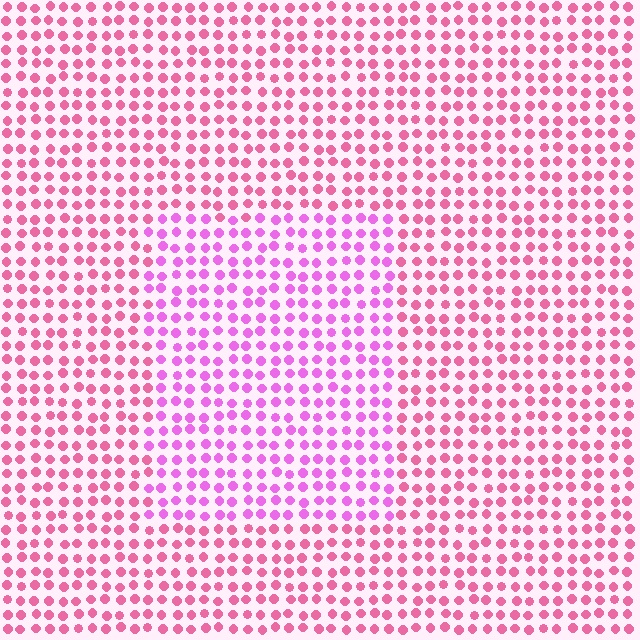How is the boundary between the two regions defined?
The boundary is defined purely by a slight shift in hue (about 33 degrees). Spacing, size, and orientation are identical on both sides.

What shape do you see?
I see a rectangle.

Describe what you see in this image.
The image is filled with small pink elements in a uniform arrangement. A rectangle-shaped region is visible where the elements are tinted to a slightly different hue, forming a subtle color boundary.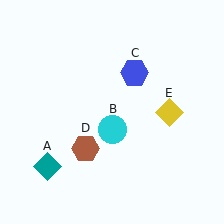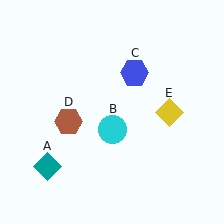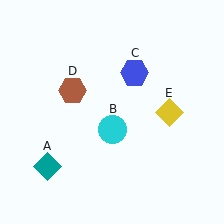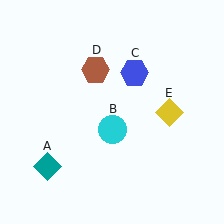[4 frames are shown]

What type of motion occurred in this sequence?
The brown hexagon (object D) rotated clockwise around the center of the scene.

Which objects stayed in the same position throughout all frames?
Teal diamond (object A) and cyan circle (object B) and blue hexagon (object C) and yellow diamond (object E) remained stationary.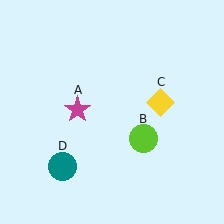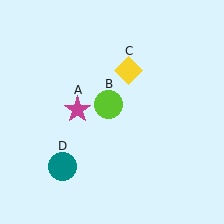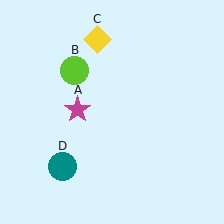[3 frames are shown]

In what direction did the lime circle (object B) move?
The lime circle (object B) moved up and to the left.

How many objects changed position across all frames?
2 objects changed position: lime circle (object B), yellow diamond (object C).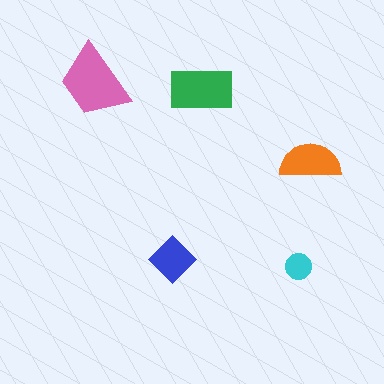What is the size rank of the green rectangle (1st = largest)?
2nd.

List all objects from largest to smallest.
The pink trapezoid, the green rectangle, the orange semicircle, the blue diamond, the cyan circle.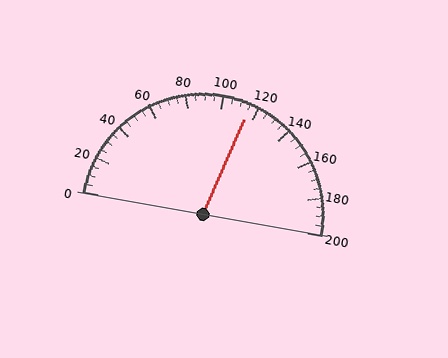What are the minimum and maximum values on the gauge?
The gauge ranges from 0 to 200.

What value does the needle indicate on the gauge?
The needle indicates approximately 115.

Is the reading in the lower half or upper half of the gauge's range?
The reading is in the upper half of the range (0 to 200).